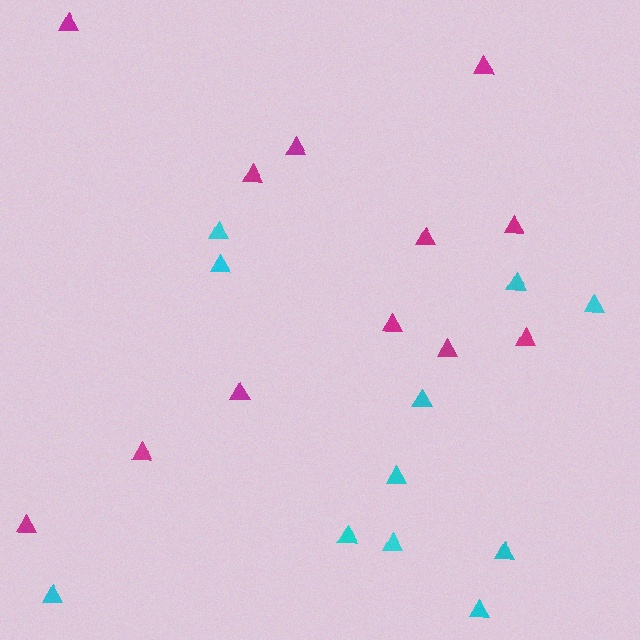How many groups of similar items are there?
There are 2 groups: one group of cyan triangles (11) and one group of magenta triangles (12).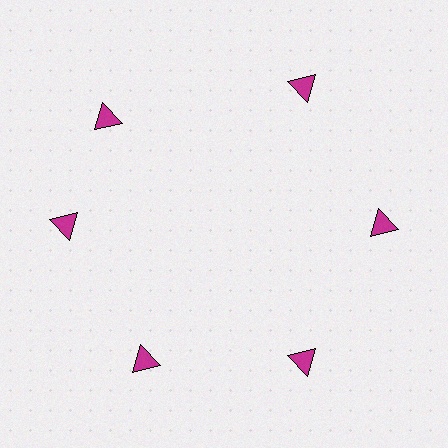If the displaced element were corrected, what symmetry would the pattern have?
It would have 6-fold rotational symmetry — the pattern would map onto itself every 60 degrees.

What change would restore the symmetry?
The symmetry would be restored by rotating it back into even spacing with its neighbors so that all 6 triangles sit at equal angles and equal distance from the center.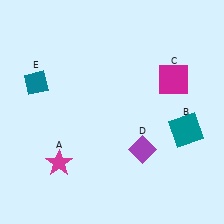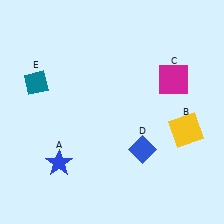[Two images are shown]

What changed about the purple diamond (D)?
In Image 1, D is purple. In Image 2, it changed to blue.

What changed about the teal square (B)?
In Image 1, B is teal. In Image 2, it changed to yellow.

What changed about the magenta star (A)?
In Image 1, A is magenta. In Image 2, it changed to blue.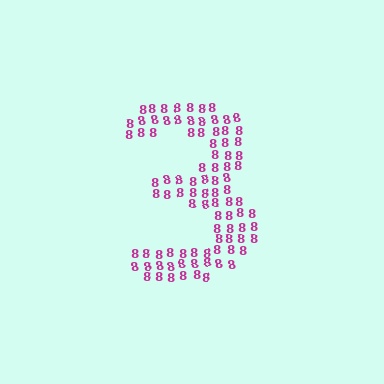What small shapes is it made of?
It is made of small digit 8's.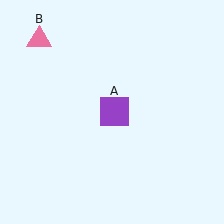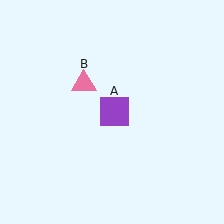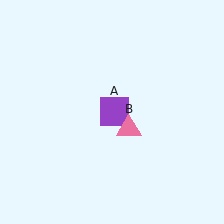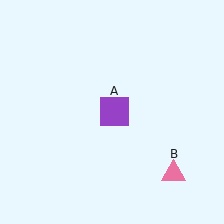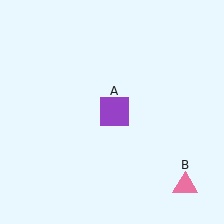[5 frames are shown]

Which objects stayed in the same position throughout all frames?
Purple square (object A) remained stationary.